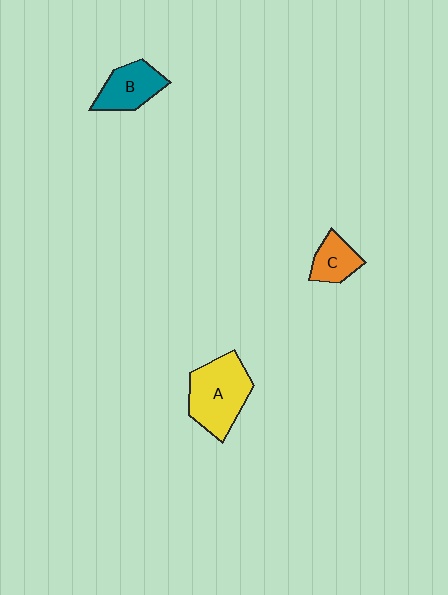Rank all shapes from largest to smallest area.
From largest to smallest: A (yellow), B (teal), C (orange).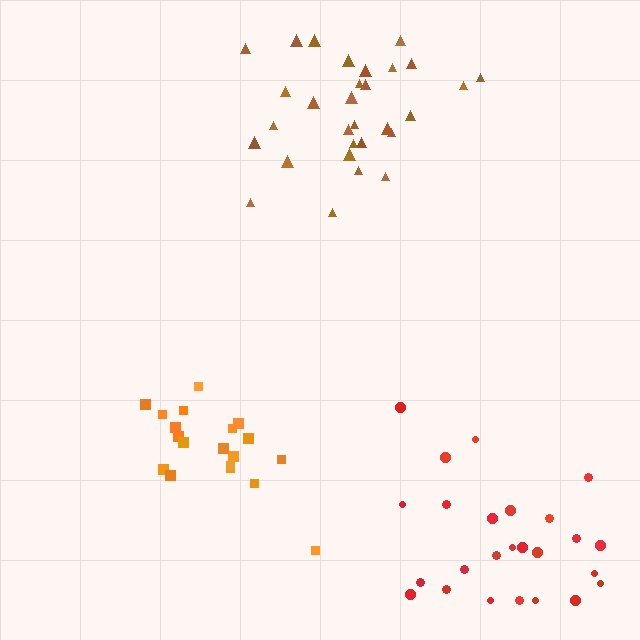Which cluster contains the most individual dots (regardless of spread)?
Brown (30).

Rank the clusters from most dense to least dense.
red, brown, orange.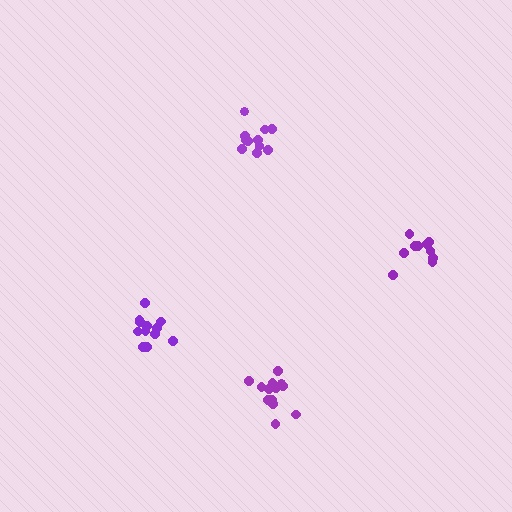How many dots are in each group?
Group 1: 11 dots, Group 2: 11 dots, Group 3: 15 dots, Group 4: 12 dots (49 total).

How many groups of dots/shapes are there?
There are 4 groups.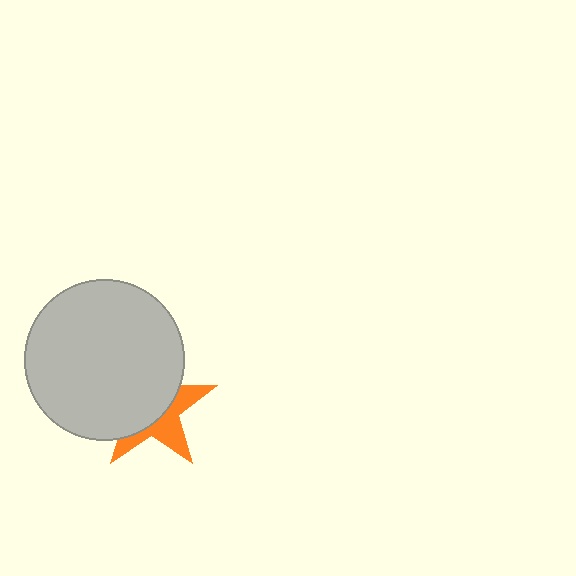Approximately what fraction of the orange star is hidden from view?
Roughly 60% of the orange star is hidden behind the light gray circle.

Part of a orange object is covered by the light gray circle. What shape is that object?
It is a star.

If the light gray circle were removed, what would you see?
You would see the complete orange star.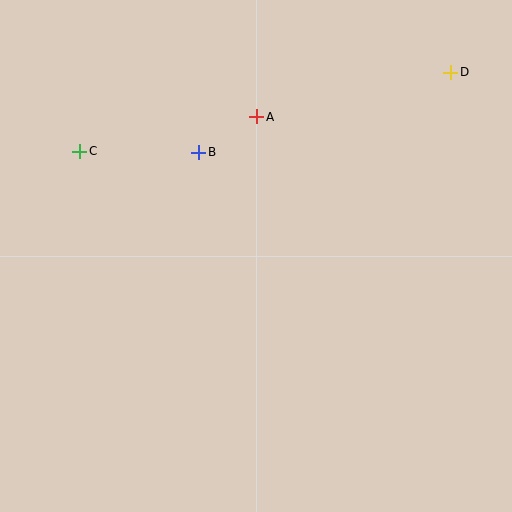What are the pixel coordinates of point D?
Point D is at (451, 72).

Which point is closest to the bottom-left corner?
Point C is closest to the bottom-left corner.